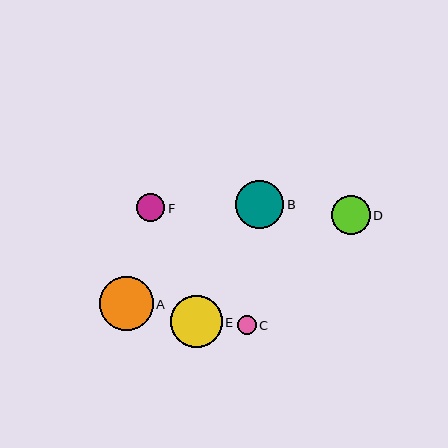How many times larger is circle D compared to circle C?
Circle D is approximately 2.1 times the size of circle C.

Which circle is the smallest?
Circle C is the smallest with a size of approximately 19 pixels.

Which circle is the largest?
Circle A is the largest with a size of approximately 53 pixels.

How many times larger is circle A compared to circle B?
Circle A is approximately 1.1 times the size of circle B.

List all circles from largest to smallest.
From largest to smallest: A, E, B, D, F, C.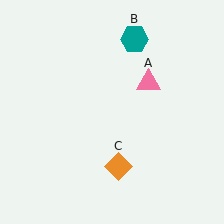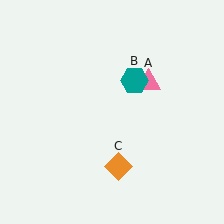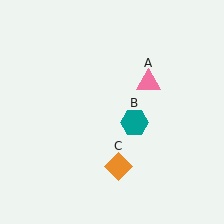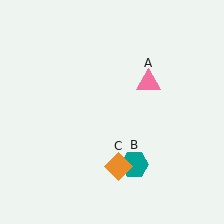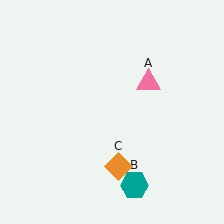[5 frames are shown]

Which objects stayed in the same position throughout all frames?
Pink triangle (object A) and orange diamond (object C) remained stationary.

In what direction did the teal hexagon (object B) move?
The teal hexagon (object B) moved down.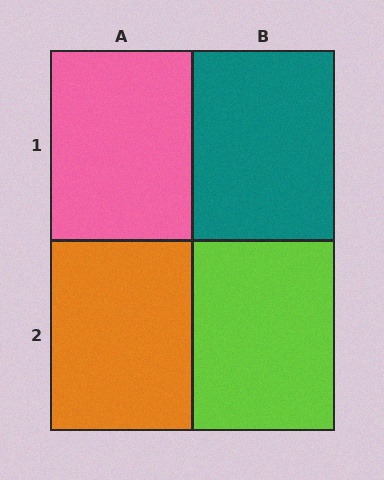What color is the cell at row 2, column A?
Orange.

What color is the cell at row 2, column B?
Lime.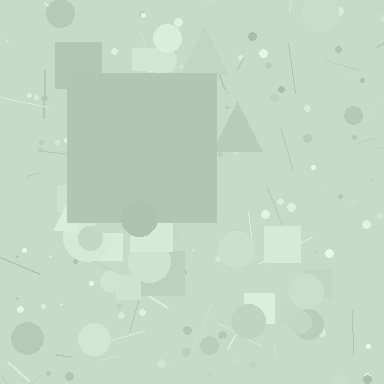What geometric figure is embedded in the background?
A square is embedded in the background.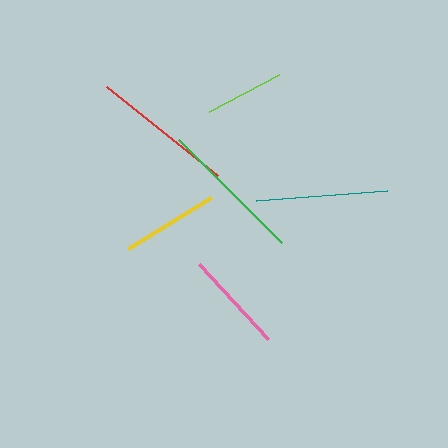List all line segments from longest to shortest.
From longest to shortest: green, red, teal, pink, yellow, lime.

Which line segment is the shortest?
The lime line is the shortest at approximately 80 pixels.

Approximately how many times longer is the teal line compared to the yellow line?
The teal line is approximately 1.3 times the length of the yellow line.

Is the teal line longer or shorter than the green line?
The green line is longer than the teal line.